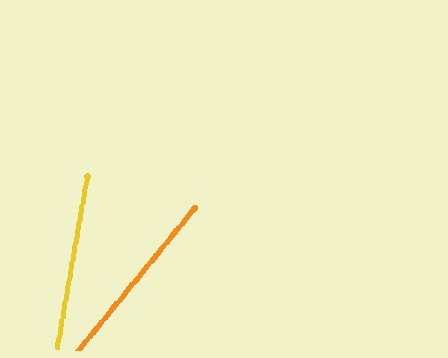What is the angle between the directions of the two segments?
Approximately 29 degrees.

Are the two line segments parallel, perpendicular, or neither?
Neither parallel nor perpendicular — they differ by about 29°.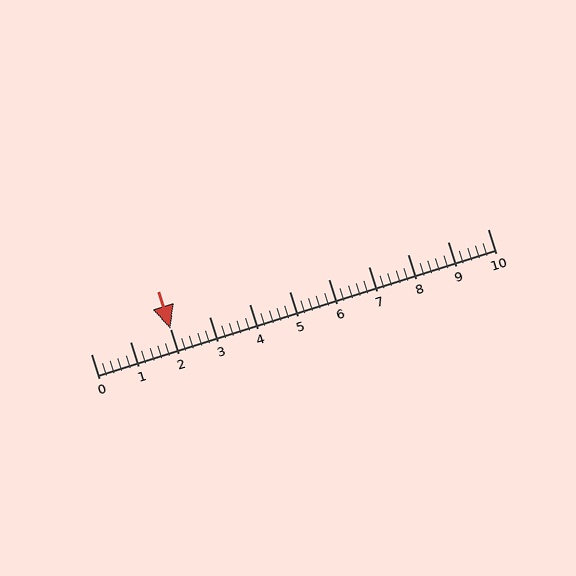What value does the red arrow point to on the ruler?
The red arrow points to approximately 2.0.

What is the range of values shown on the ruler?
The ruler shows values from 0 to 10.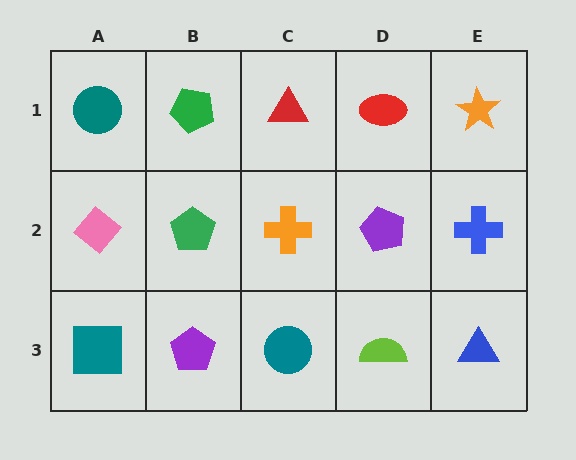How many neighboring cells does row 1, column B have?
3.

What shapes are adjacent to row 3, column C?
An orange cross (row 2, column C), a purple pentagon (row 3, column B), a lime semicircle (row 3, column D).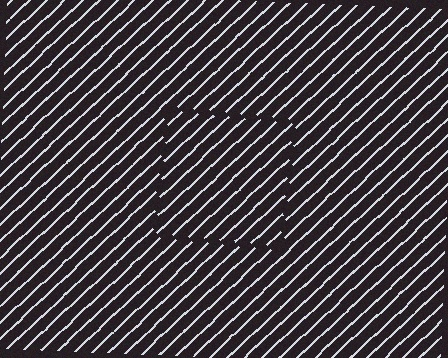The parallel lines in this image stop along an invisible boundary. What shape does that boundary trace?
An illusory square. The interior of the shape contains the same grating, shifted by half a period — the contour is defined by the phase discontinuity where line-ends from the inner and outer gratings abut.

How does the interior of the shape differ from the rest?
The interior of the shape contains the same grating, shifted by half a period — the contour is defined by the phase discontinuity where line-ends from the inner and outer gratings abut.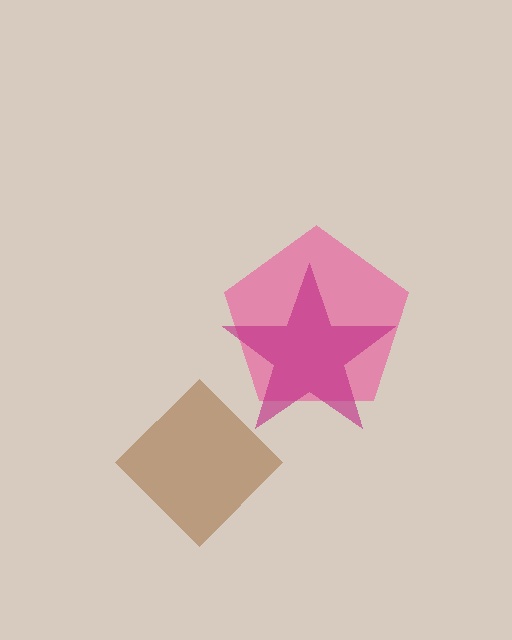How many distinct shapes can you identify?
There are 3 distinct shapes: a brown diamond, a pink pentagon, a magenta star.